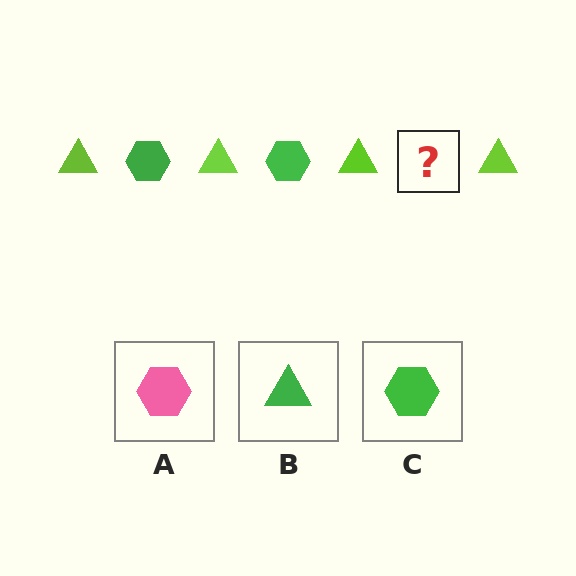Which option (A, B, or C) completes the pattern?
C.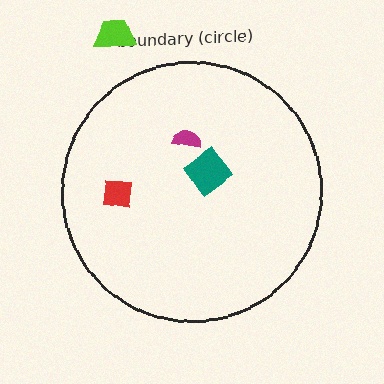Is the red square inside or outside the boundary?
Inside.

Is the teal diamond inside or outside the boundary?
Inside.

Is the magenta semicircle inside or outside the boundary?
Inside.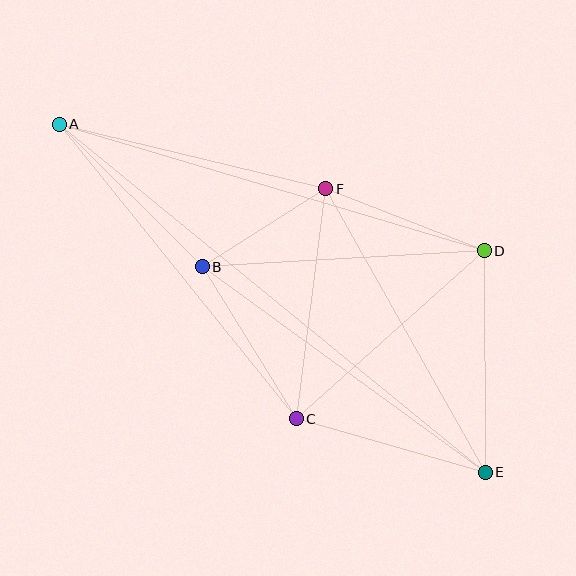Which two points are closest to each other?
Points B and F are closest to each other.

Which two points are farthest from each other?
Points A and E are farthest from each other.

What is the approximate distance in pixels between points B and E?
The distance between B and E is approximately 350 pixels.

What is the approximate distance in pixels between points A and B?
The distance between A and B is approximately 202 pixels.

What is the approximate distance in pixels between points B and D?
The distance between B and D is approximately 283 pixels.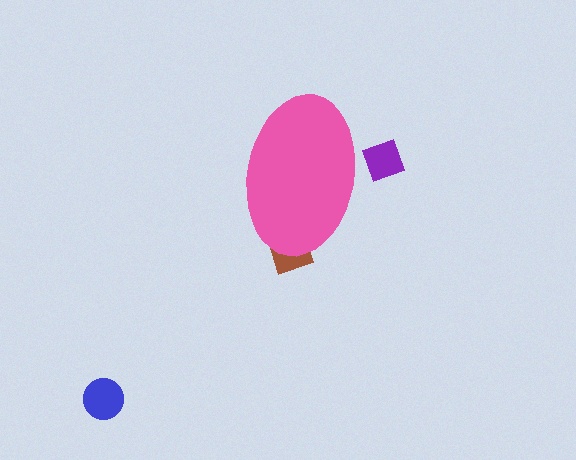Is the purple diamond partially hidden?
Yes, the purple diamond is partially hidden behind the pink ellipse.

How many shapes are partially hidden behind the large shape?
2 shapes are partially hidden.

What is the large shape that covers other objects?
A pink ellipse.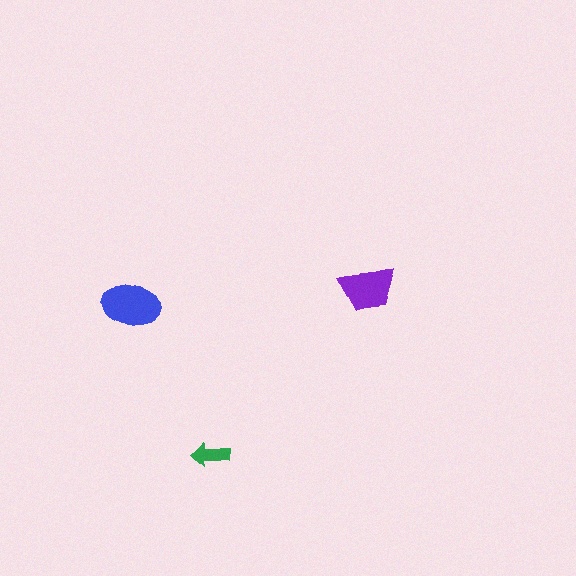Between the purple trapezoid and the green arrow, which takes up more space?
The purple trapezoid.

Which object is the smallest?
The green arrow.